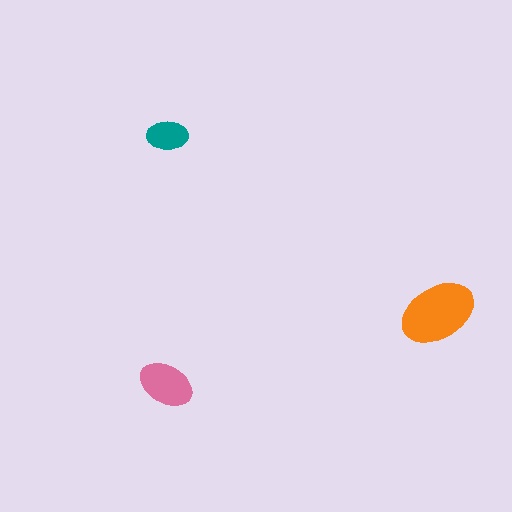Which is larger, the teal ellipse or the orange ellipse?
The orange one.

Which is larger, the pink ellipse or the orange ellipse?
The orange one.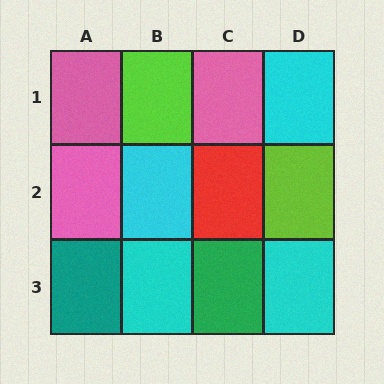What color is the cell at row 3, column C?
Green.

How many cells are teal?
1 cell is teal.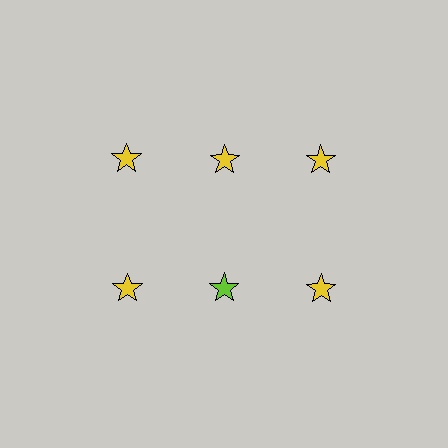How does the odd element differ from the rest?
It has a different color: lime instead of yellow.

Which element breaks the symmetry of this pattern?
The lime star in the second row, second from left column breaks the symmetry. All other shapes are yellow stars.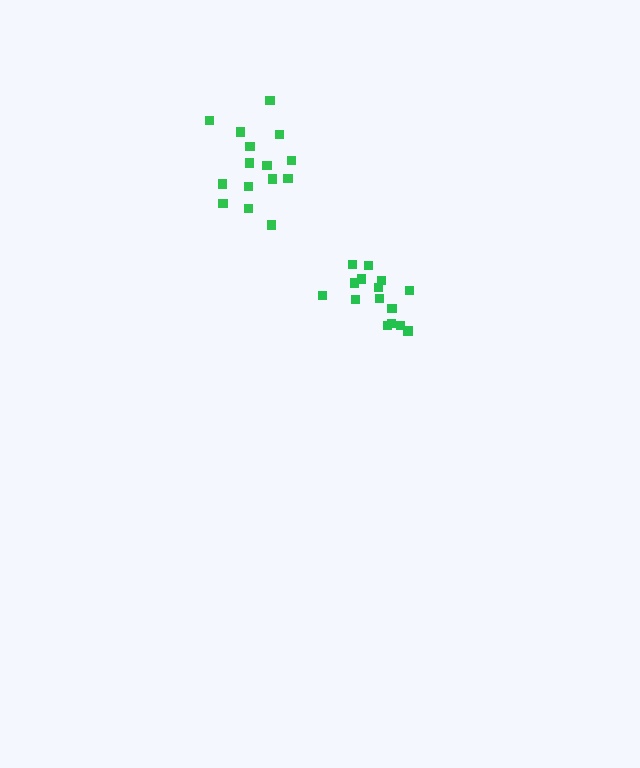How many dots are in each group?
Group 1: 15 dots, Group 2: 15 dots (30 total).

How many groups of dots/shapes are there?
There are 2 groups.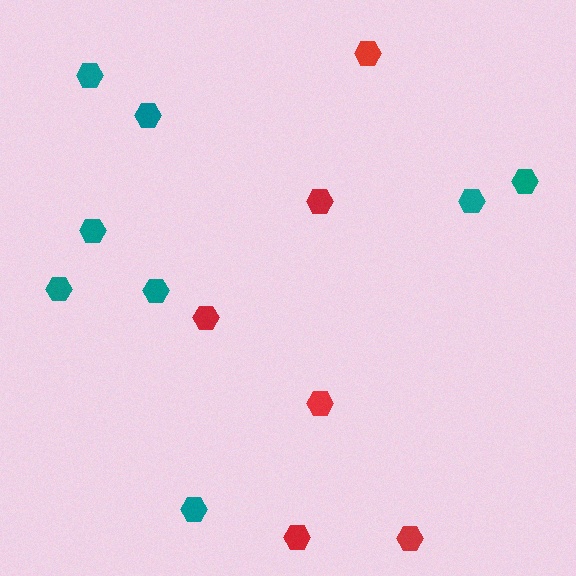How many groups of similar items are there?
There are 2 groups: one group of red hexagons (6) and one group of teal hexagons (8).